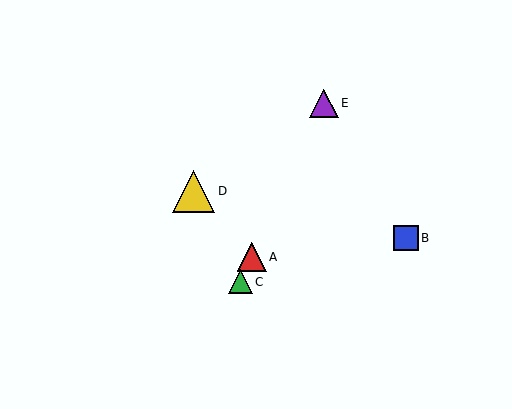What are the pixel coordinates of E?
Object E is at (324, 103).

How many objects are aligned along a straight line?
3 objects (A, C, E) are aligned along a straight line.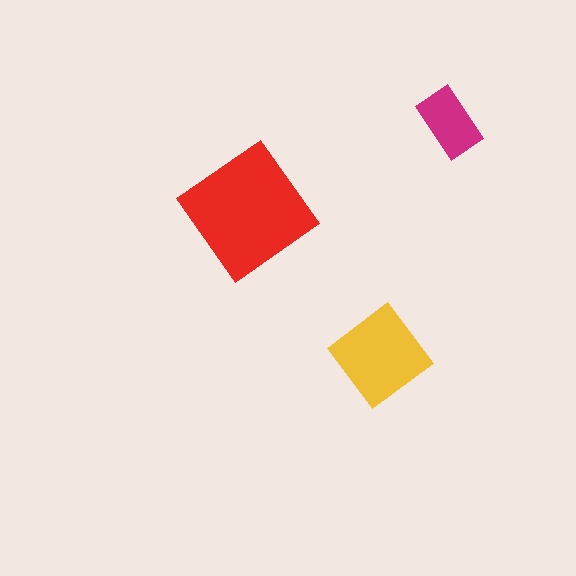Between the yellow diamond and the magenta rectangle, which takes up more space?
The yellow diamond.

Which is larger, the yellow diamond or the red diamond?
The red diamond.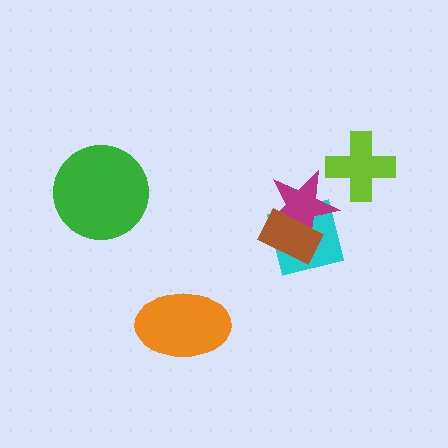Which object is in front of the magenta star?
The brown rectangle is in front of the magenta star.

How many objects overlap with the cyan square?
2 objects overlap with the cyan square.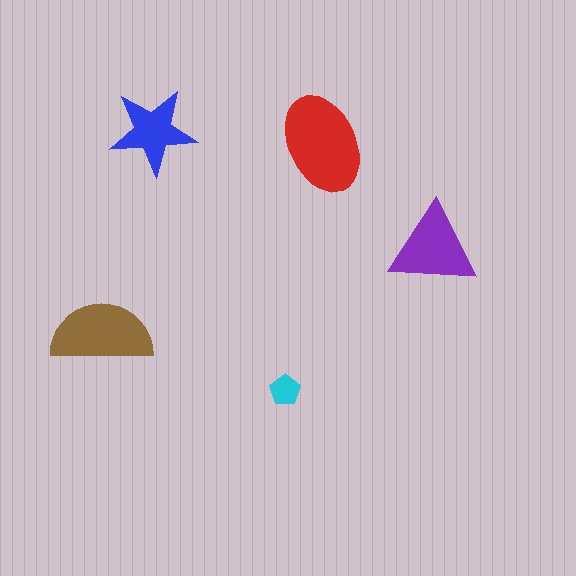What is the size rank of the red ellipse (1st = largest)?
1st.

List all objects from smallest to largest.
The cyan pentagon, the blue star, the purple triangle, the brown semicircle, the red ellipse.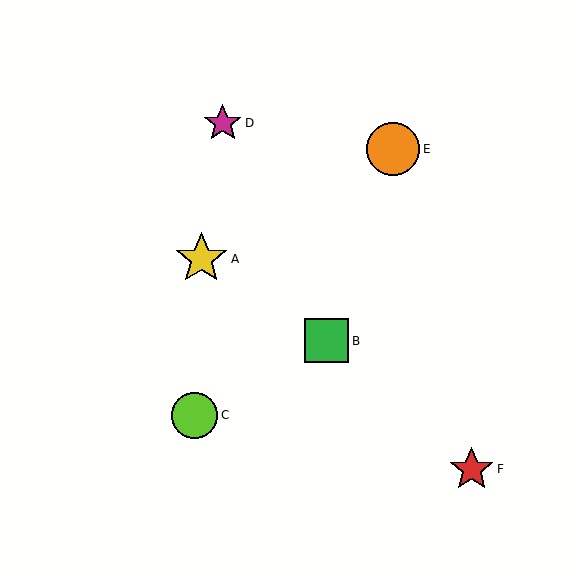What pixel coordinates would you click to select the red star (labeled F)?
Click at (472, 470) to select the red star F.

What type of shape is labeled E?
Shape E is an orange circle.